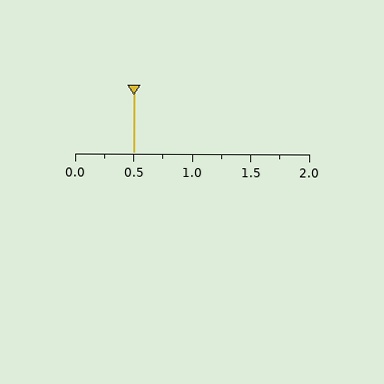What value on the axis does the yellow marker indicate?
The marker indicates approximately 0.5.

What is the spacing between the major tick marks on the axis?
The major ticks are spaced 0.5 apart.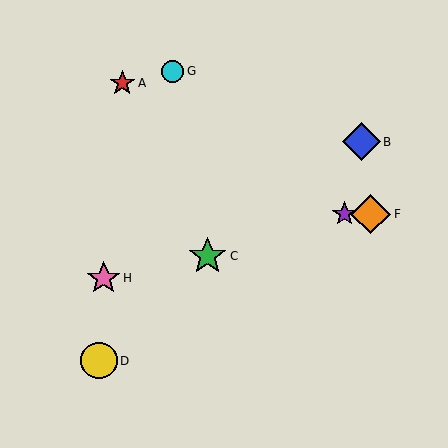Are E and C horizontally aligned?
No, E is at y≈214 and C is at y≈256.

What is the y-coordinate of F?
Object F is at y≈214.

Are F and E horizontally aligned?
Yes, both are at y≈214.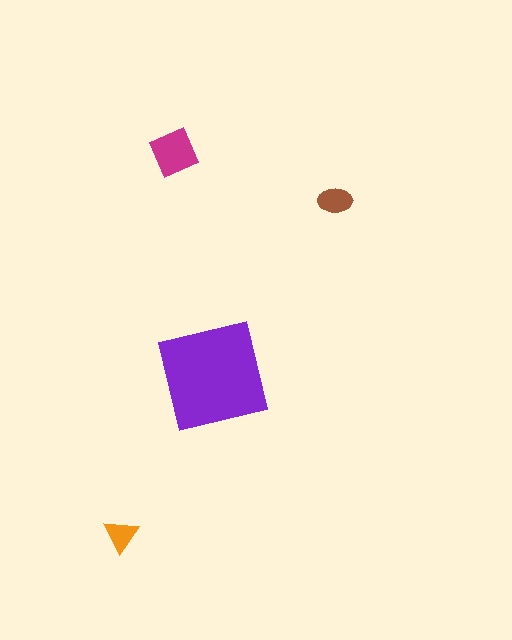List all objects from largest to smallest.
The purple square, the magenta diamond, the brown ellipse, the orange triangle.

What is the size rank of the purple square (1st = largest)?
1st.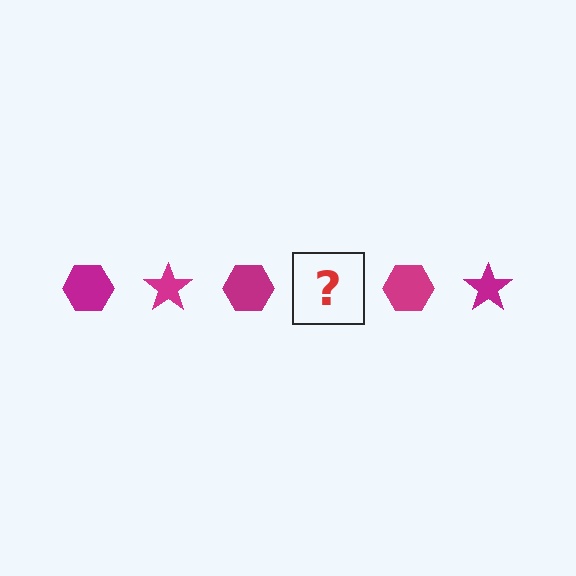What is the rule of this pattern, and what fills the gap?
The rule is that the pattern cycles through hexagon, star shapes in magenta. The gap should be filled with a magenta star.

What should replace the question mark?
The question mark should be replaced with a magenta star.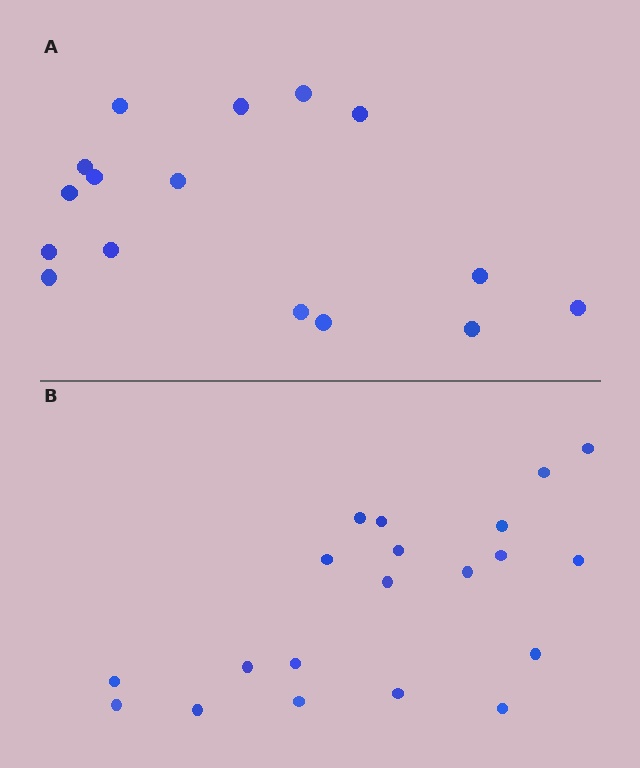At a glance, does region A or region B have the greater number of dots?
Region B (the bottom region) has more dots.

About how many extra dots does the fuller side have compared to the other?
Region B has about 4 more dots than region A.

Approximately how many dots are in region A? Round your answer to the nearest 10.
About 20 dots. (The exact count is 16, which rounds to 20.)